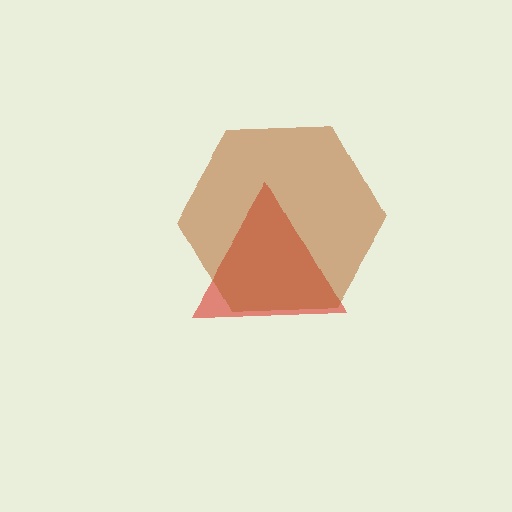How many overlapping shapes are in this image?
There are 2 overlapping shapes in the image.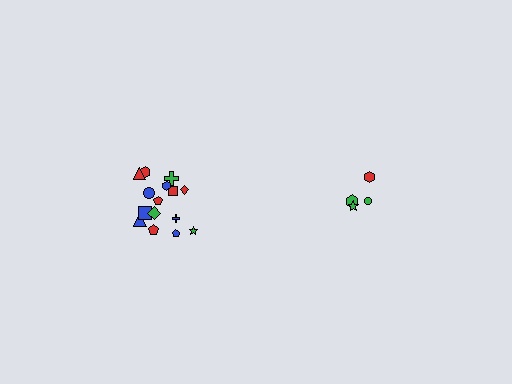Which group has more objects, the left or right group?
The left group.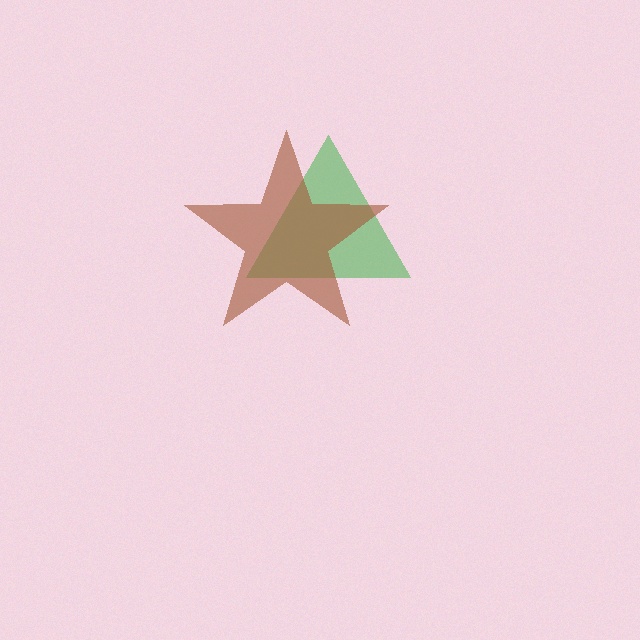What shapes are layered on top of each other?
The layered shapes are: a green triangle, a brown star.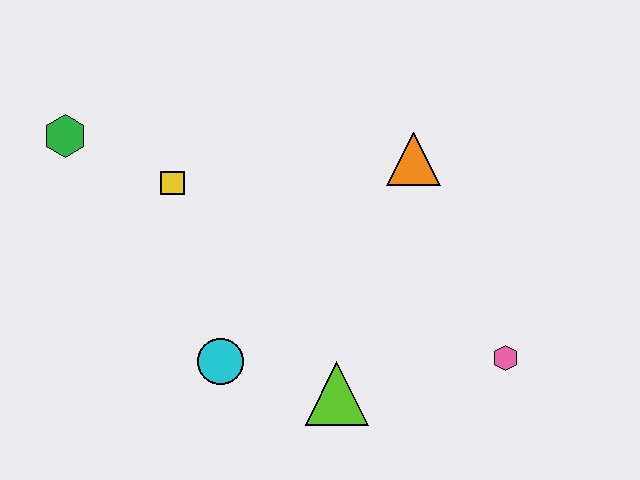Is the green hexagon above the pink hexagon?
Yes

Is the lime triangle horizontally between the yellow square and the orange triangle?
Yes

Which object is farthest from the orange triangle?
The green hexagon is farthest from the orange triangle.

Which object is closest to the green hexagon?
The yellow square is closest to the green hexagon.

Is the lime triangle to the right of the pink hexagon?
No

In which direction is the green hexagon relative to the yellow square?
The green hexagon is to the left of the yellow square.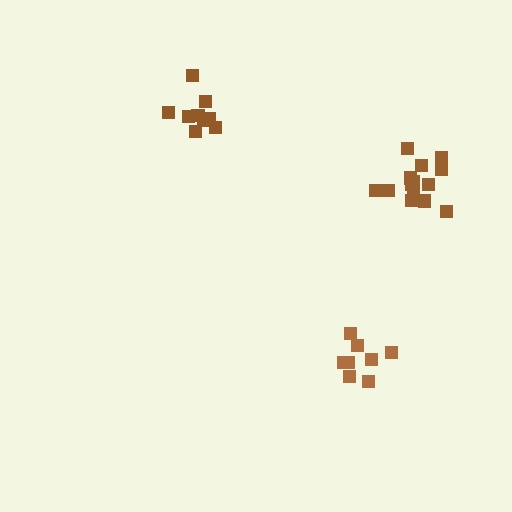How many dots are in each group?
Group 1: 14 dots, Group 2: 9 dots, Group 3: 8 dots (31 total).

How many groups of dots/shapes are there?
There are 3 groups.